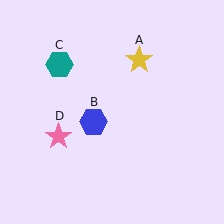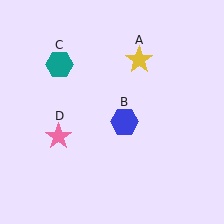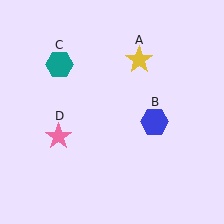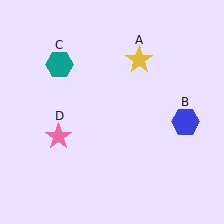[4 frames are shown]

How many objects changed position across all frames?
1 object changed position: blue hexagon (object B).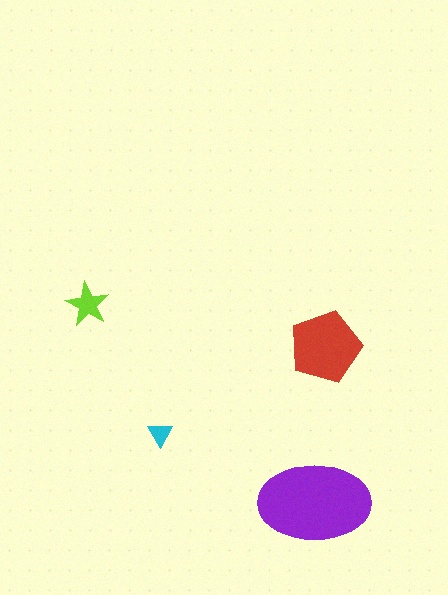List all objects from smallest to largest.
The cyan triangle, the lime star, the red pentagon, the purple ellipse.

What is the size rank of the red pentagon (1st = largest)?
2nd.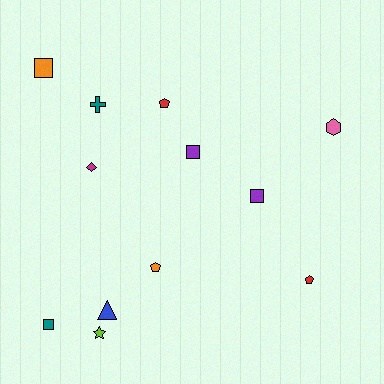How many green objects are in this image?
There are no green objects.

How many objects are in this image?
There are 12 objects.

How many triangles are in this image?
There is 1 triangle.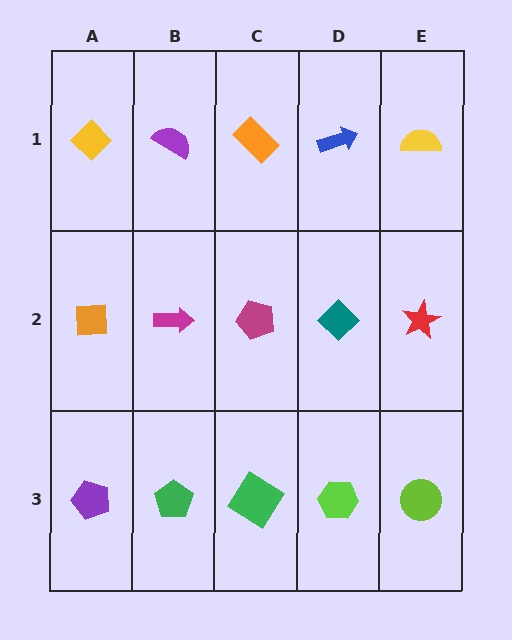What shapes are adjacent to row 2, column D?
A blue arrow (row 1, column D), a lime hexagon (row 3, column D), a magenta pentagon (row 2, column C), a red star (row 2, column E).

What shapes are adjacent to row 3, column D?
A teal diamond (row 2, column D), a green diamond (row 3, column C), a lime circle (row 3, column E).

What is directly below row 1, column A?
An orange square.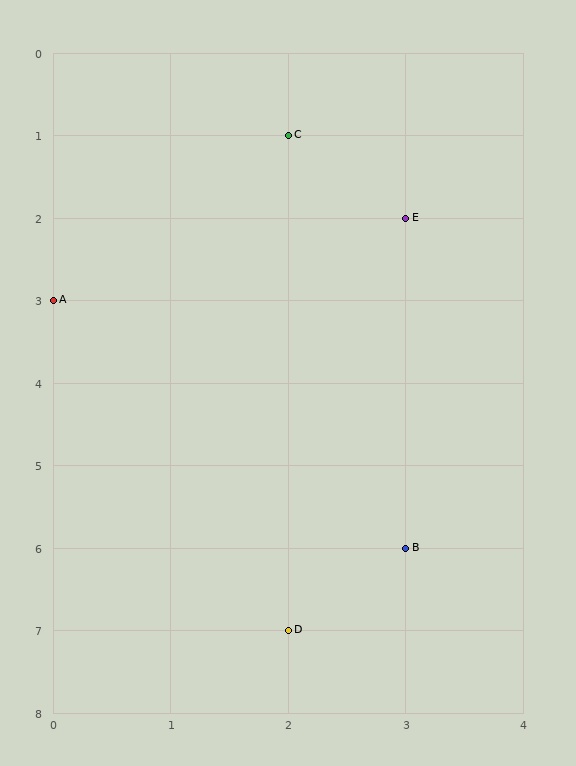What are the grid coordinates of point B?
Point B is at grid coordinates (3, 6).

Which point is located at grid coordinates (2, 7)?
Point D is at (2, 7).